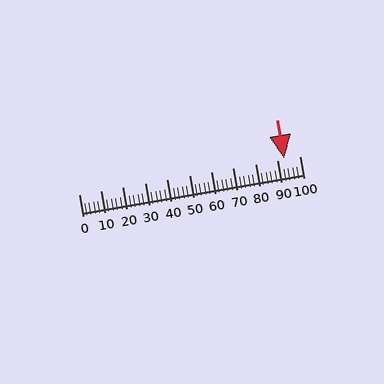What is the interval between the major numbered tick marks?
The major tick marks are spaced 10 units apart.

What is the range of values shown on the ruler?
The ruler shows values from 0 to 100.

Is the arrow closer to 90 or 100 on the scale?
The arrow is closer to 90.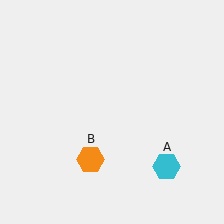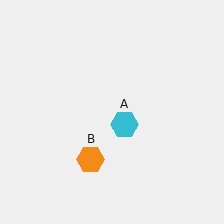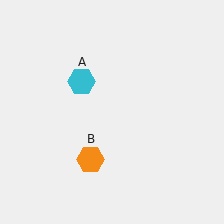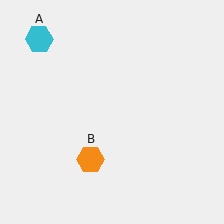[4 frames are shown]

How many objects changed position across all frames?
1 object changed position: cyan hexagon (object A).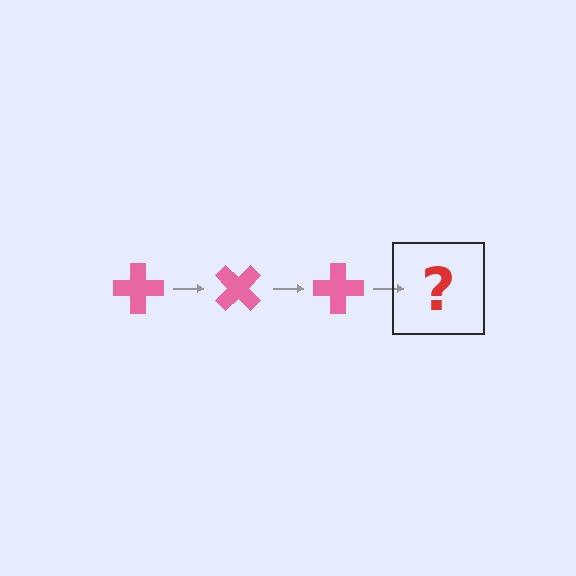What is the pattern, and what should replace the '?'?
The pattern is that the cross rotates 45 degrees each step. The '?' should be a pink cross rotated 135 degrees.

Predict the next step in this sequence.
The next step is a pink cross rotated 135 degrees.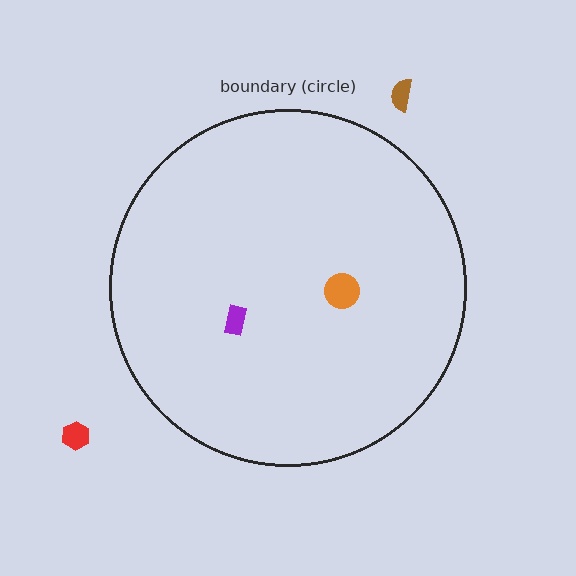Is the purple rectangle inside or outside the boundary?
Inside.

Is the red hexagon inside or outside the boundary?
Outside.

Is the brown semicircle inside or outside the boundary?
Outside.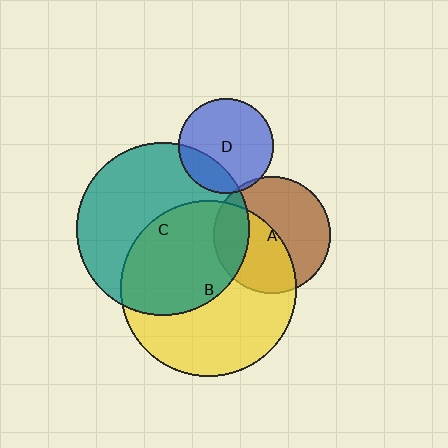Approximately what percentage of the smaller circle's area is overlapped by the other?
Approximately 5%.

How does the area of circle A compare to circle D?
Approximately 1.5 times.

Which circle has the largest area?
Circle B (yellow).